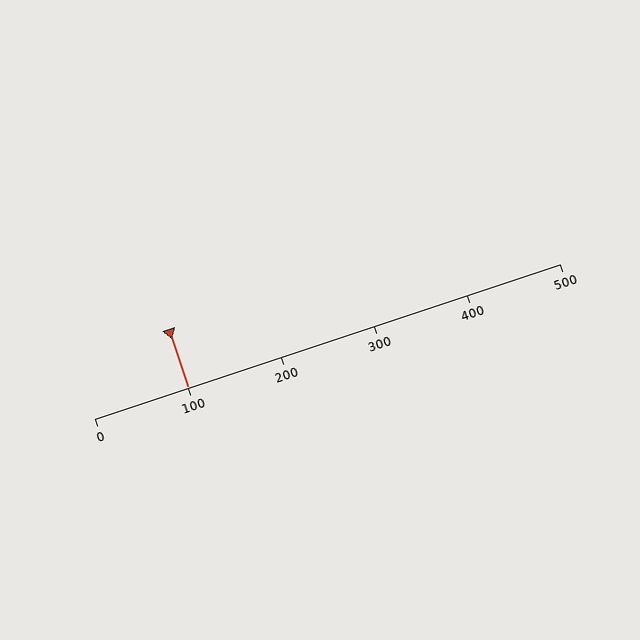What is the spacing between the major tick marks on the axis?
The major ticks are spaced 100 apart.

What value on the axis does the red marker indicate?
The marker indicates approximately 100.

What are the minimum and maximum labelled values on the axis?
The axis runs from 0 to 500.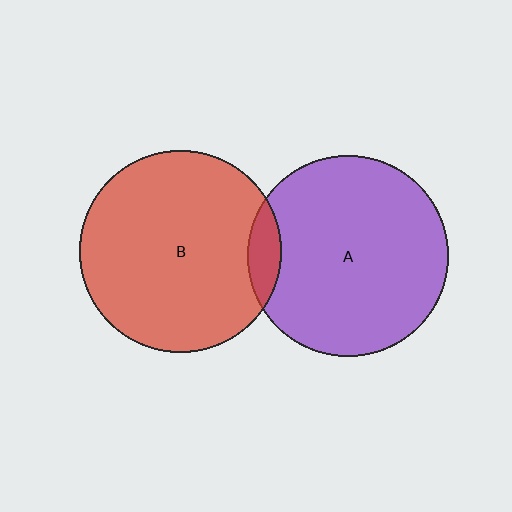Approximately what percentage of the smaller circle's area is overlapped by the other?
Approximately 10%.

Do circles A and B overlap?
Yes.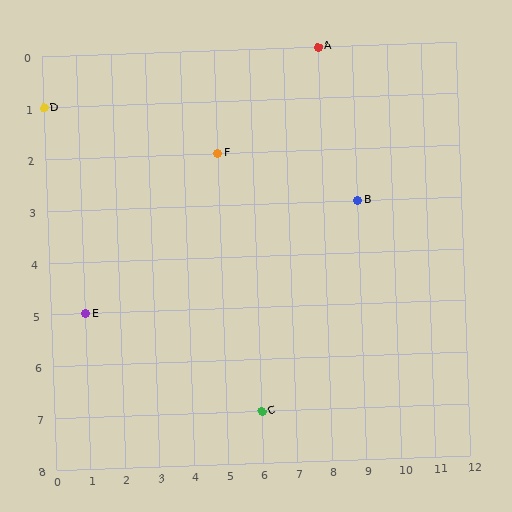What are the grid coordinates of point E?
Point E is at grid coordinates (1, 5).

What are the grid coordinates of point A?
Point A is at grid coordinates (8, 0).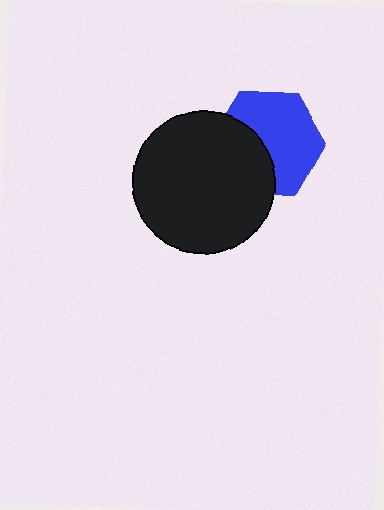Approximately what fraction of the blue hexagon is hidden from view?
Roughly 39% of the blue hexagon is hidden behind the black circle.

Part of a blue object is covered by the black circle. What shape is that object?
It is a hexagon.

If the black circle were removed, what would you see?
You would see the complete blue hexagon.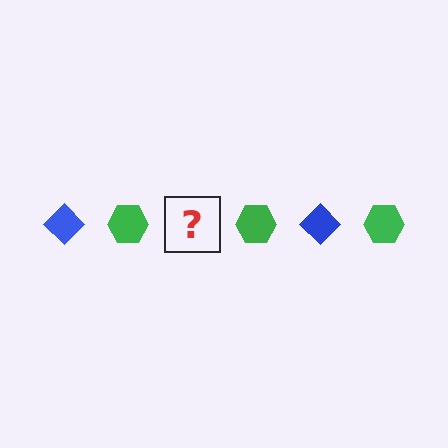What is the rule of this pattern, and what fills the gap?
The rule is that the pattern alternates between blue diamond and green hexagon. The gap should be filled with a blue diamond.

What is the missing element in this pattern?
The missing element is a blue diamond.